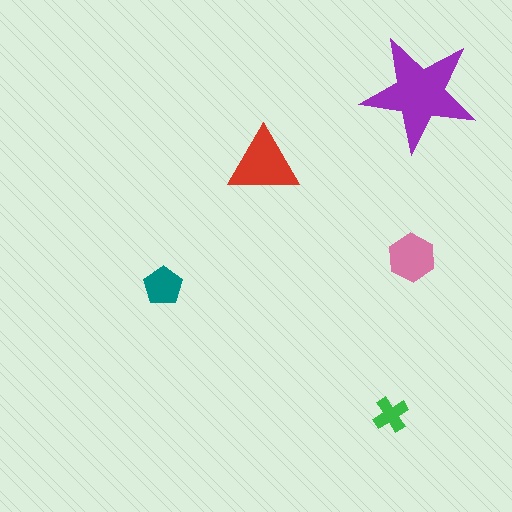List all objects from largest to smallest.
The purple star, the red triangle, the pink hexagon, the teal pentagon, the green cross.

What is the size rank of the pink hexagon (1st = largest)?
3rd.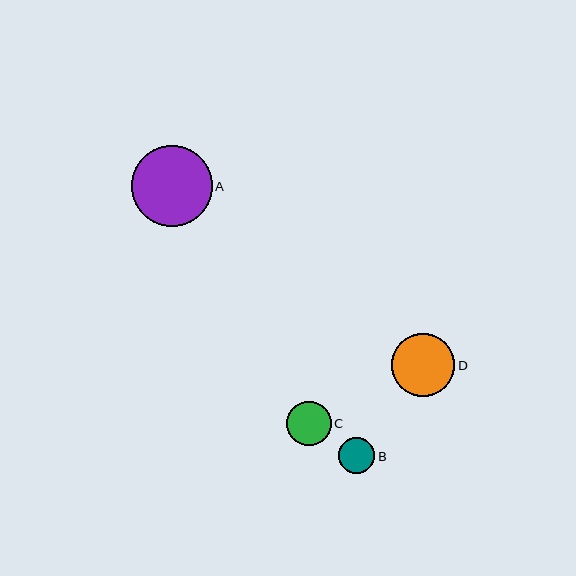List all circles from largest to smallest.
From largest to smallest: A, D, C, B.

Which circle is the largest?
Circle A is the largest with a size of approximately 81 pixels.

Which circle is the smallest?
Circle B is the smallest with a size of approximately 37 pixels.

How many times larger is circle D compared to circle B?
Circle D is approximately 1.7 times the size of circle B.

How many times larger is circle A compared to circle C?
Circle A is approximately 1.8 times the size of circle C.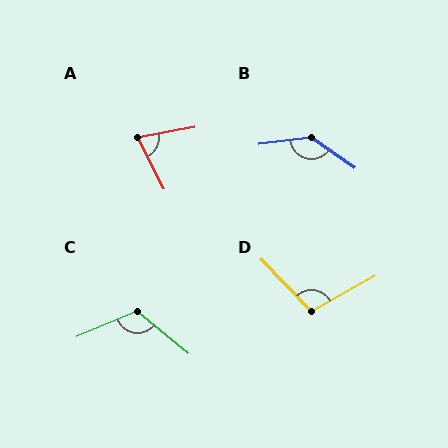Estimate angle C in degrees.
Approximately 117 degrees.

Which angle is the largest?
B, at approximately 138 degrees.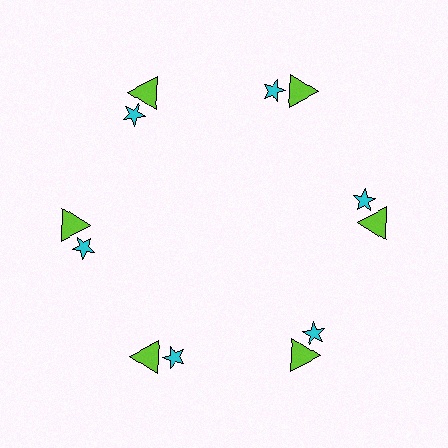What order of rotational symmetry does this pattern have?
This pattern has 6-fold rotational symmetry.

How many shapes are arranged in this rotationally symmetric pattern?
There are 12 shapes, arranged in 6 groups of 2.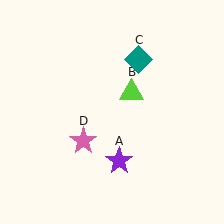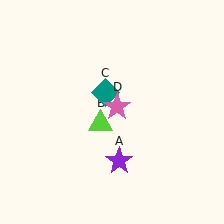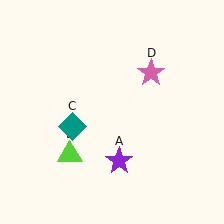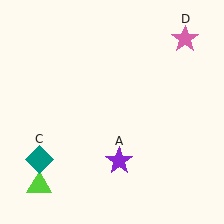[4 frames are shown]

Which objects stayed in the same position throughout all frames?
Purple star (object A) remained stationary.